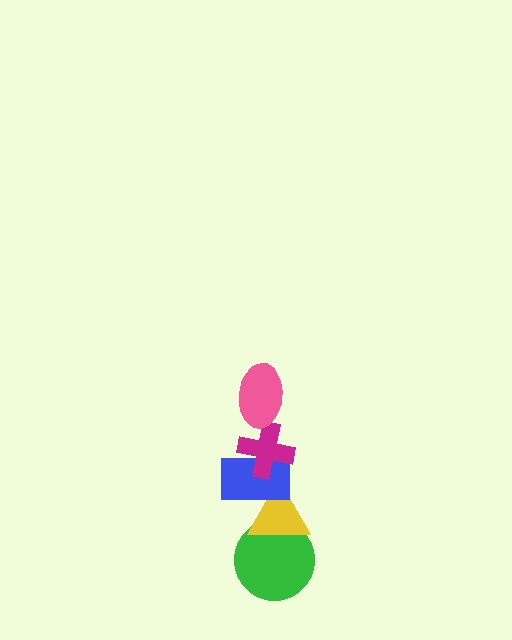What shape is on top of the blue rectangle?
The magenta cross is on top of the blue rectangle.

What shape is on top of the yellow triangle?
The blue rectangle is on top of the yellow triangle.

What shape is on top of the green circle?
The yellow triangle is on top of the green circle.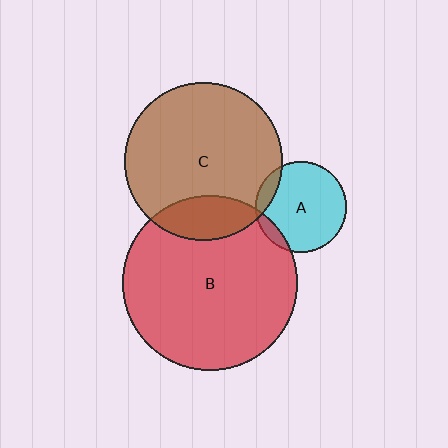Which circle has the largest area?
Circle B (red).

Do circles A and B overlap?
Yes.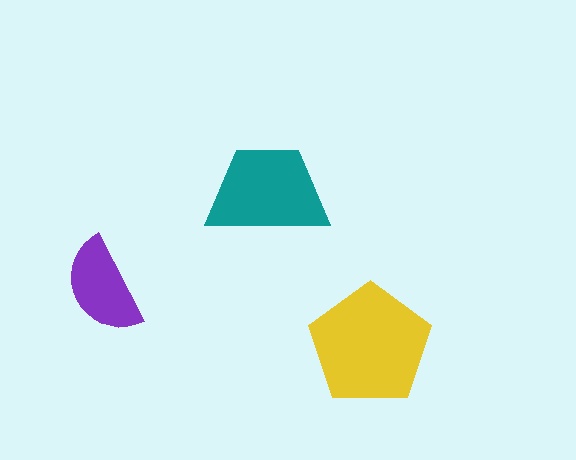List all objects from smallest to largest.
The purple semicircle, the teal trapezoid, the yellow pentagon.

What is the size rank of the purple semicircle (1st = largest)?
3rd.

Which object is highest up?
The teal trapezoid is topmost.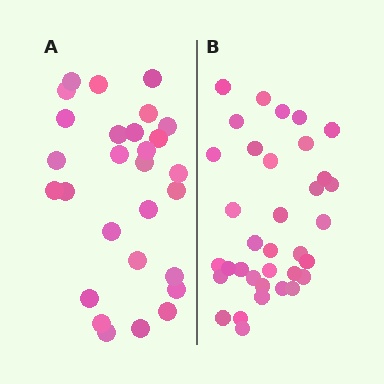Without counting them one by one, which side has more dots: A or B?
Region B (the right region) has more dots.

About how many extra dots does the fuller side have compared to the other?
Region B has roughly 8 or so more dots than region A.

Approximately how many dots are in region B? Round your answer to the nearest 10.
About 40 dots. (The exact count is 35, which rounds to 40.)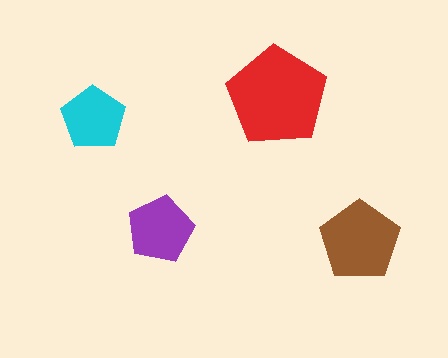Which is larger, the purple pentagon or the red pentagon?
The red one.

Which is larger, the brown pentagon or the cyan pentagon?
The brown one.